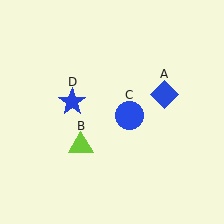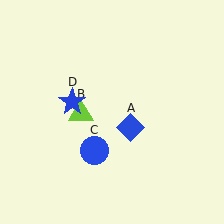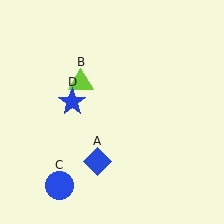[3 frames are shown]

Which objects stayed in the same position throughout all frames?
Blue star (object D) remained stationary.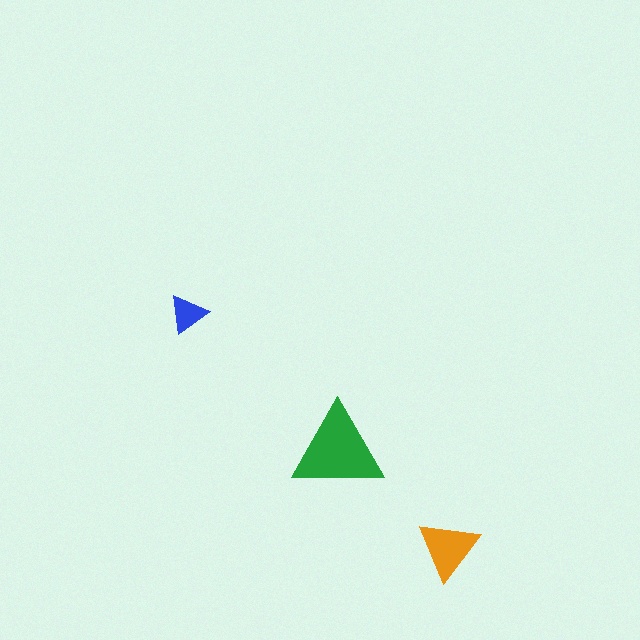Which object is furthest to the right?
The orange triangle is rightmost.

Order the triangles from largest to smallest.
the green one, the orange one, the blue one.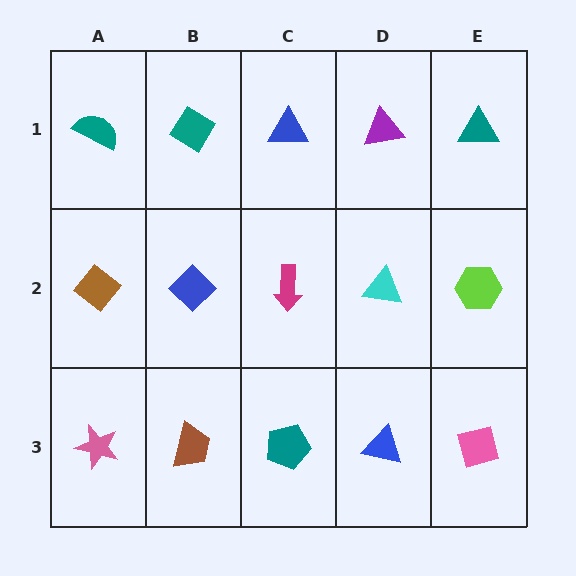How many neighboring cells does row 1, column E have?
2.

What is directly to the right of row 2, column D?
A lime hexagon.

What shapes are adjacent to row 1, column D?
A cyan triangle (row 2, column D), a blue triangle (row 1, column C), a teal triangle (row 1, column E).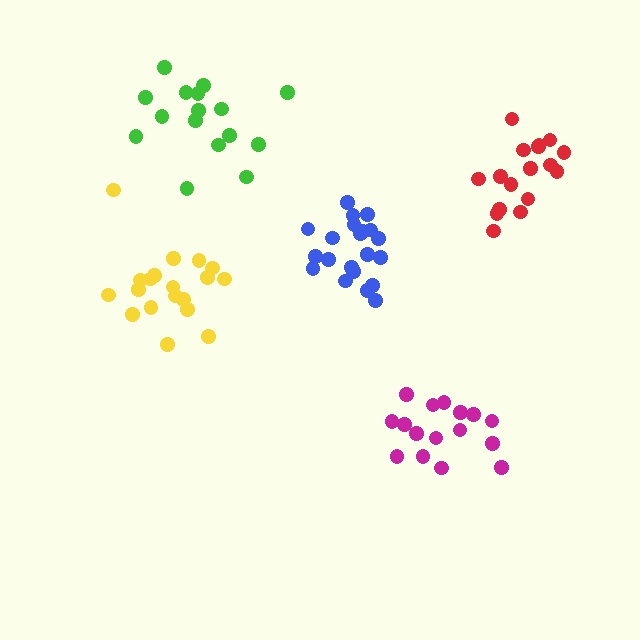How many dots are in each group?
Group 1: 16 dots, Group 2: 21 dots, Group 3: 17 dots, Group 4: 16 dots, Group 5: 19 dots (89 total).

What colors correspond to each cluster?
The clusters are colored: magenta, blue, red, green, yellow.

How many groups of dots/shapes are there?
There are 5 groups.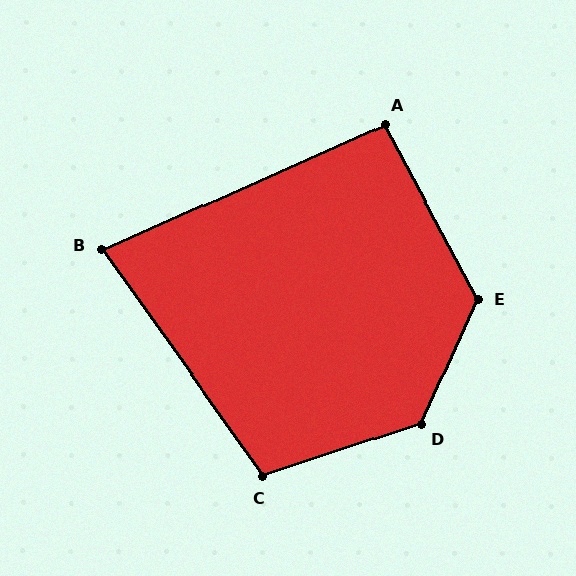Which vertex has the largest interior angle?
D, at approximately 133 degrees.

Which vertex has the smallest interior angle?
B, at approximately 79 degrees.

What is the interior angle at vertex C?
Approximately 107 degrees (obtuse).